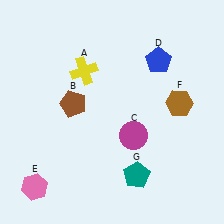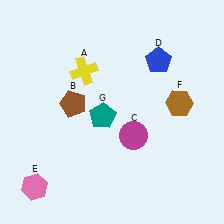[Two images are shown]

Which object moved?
The teal pentagon (G) moved up.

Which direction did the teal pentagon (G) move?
The teal pentagon (G) moved up.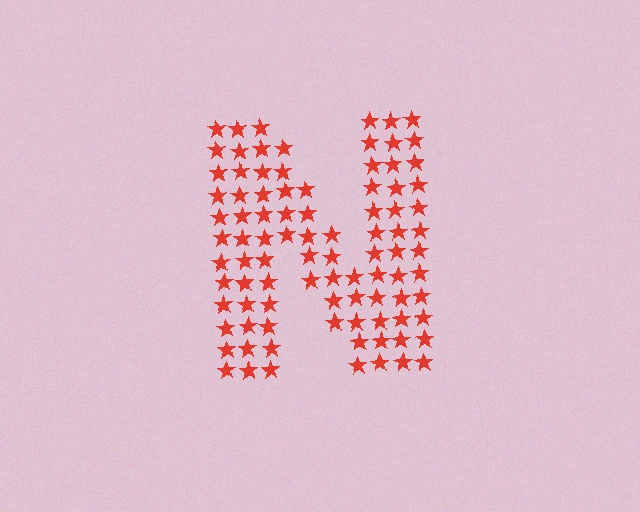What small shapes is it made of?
It is made of small stars.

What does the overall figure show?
The overall figure shows the letter N.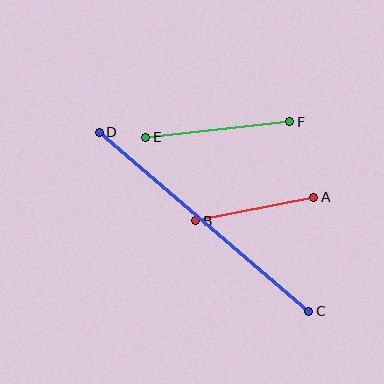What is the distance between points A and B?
The distance is approximately 120 pixels.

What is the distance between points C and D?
The distance is approximately 276 pixels.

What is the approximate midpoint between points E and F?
The midpoint is at approximately (218, 129) pixels.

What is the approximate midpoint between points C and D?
The midpoint is at approximately (204, 222) pixels.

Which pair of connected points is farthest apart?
Points C and D are farthest apart.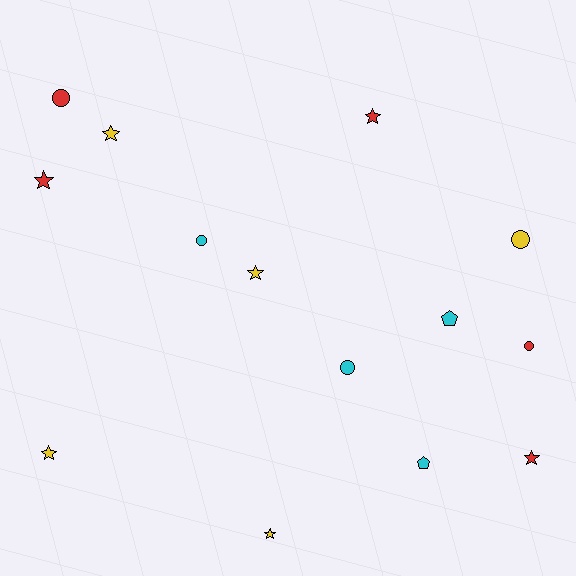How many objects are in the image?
There are 14 objects.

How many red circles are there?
There are 2 red circles.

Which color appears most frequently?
Red, with 5 objects.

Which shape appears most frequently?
Star, with 7 objects.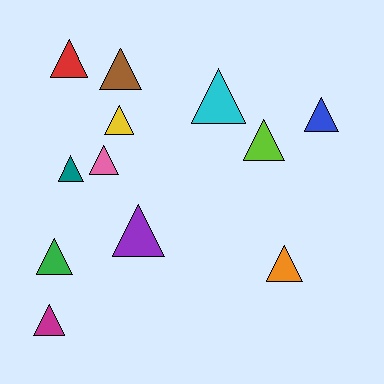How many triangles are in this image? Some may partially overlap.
There are 12 triangles.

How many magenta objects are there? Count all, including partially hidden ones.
There is 1 magenta object.